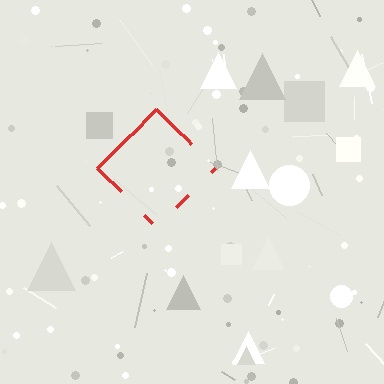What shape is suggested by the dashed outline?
The dashed outline suggests a diamond.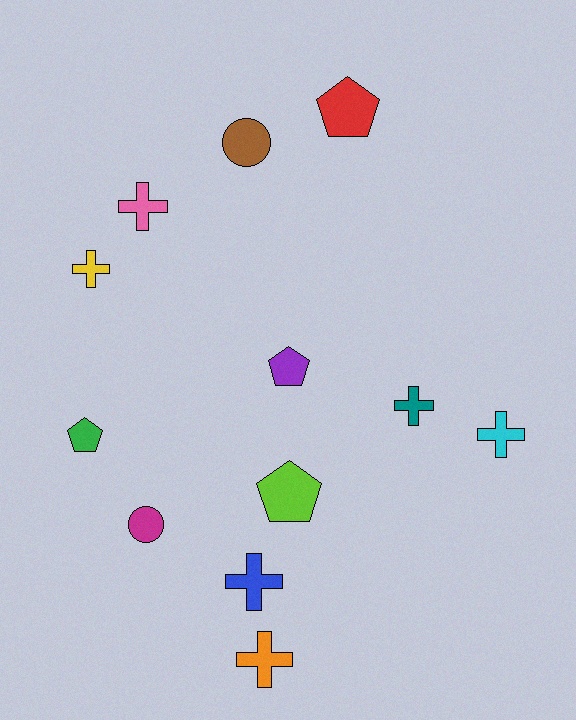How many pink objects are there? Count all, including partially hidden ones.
There is 1 pink object.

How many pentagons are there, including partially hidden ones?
There are 4 pentagons.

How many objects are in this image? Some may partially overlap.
There are 12 objects.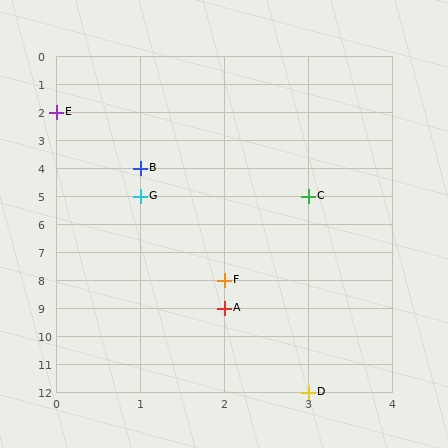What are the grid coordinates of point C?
Point C is at grid coordinates (3, 5).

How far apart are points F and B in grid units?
Points F and B are 1 column and 4 rows apart (about 4.1 grid units diagonally).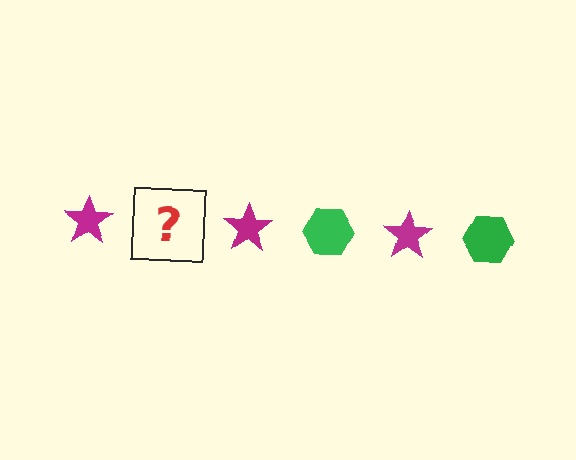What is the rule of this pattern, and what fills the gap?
The rule is that the pattern alternates between magenta star and green hexagon. The gap should be filled with a green hexagon.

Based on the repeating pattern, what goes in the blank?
The blank should be a green hexagon.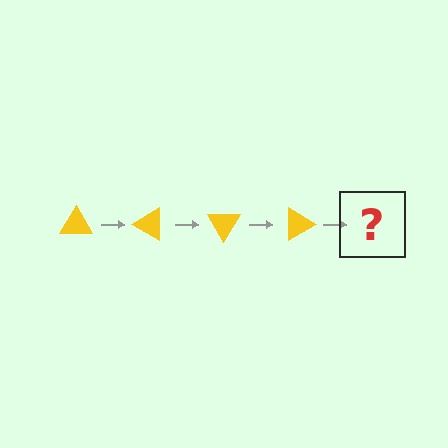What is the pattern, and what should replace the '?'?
The pattern is that the triangle rotates 30 degrees each step. The '?' should be a yellow triangle rotated 120 degrees.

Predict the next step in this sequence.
The next step is a yellow triangle rotated 120 degrees.